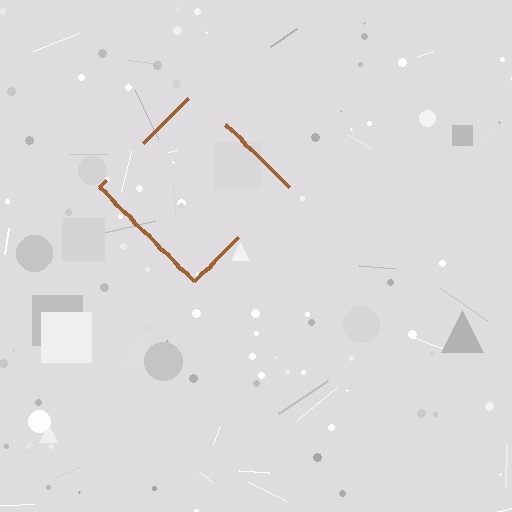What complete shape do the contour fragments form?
The contour fragments form a diamond.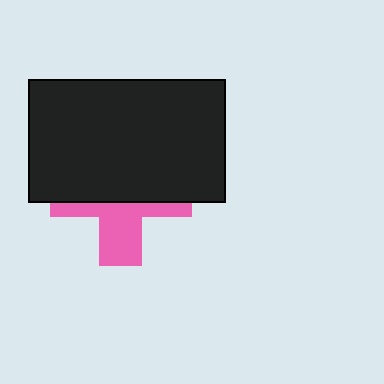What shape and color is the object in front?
The object in front is a black rectangle.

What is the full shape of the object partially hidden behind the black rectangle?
The partially hidden object is a pink cross.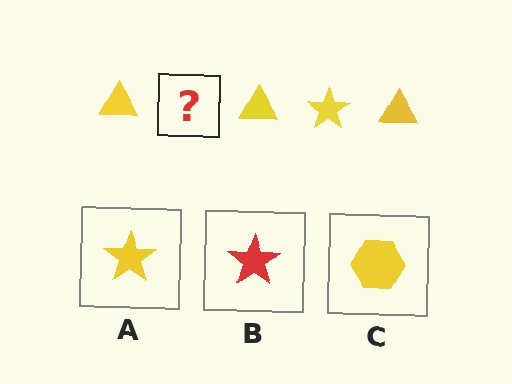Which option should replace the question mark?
Option A.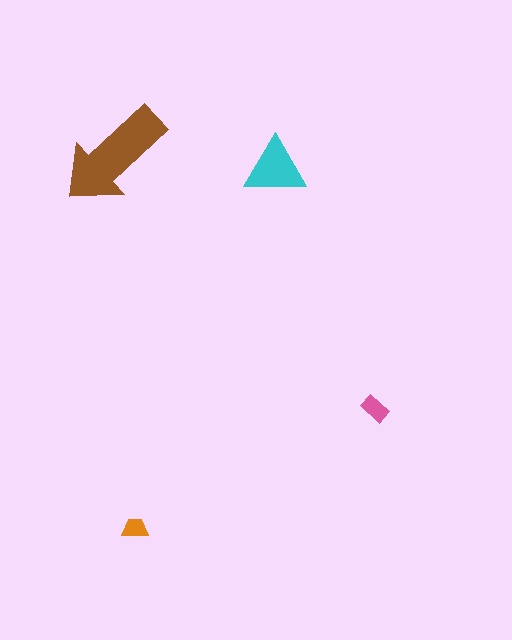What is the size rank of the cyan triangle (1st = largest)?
2nd.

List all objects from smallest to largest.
The orange trapezoid, the pink rectangle, the cyan triangle, the brown arrow.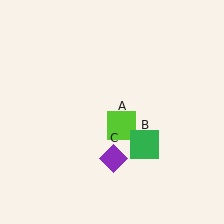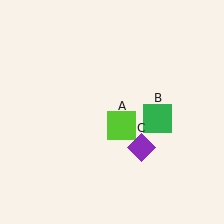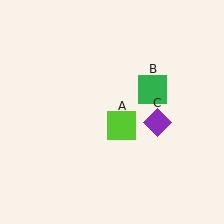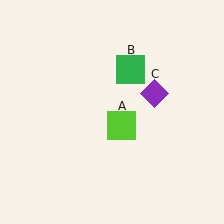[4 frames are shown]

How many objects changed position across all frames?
2 objects changed position: green square (object B), purple diamond (object C).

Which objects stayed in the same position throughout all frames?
Lime square (object A) remained stationary.